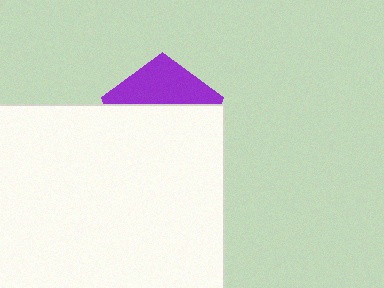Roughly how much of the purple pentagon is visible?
A small part of it is visible (roughly 35%).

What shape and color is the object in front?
The object in front is a white rectangle.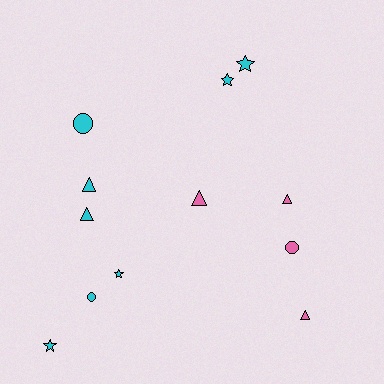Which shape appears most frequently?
Triangle, with 5 objects.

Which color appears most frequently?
Cyan, with 8 objects.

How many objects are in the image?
There are 12 objects.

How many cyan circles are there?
There are 2 cyan circles.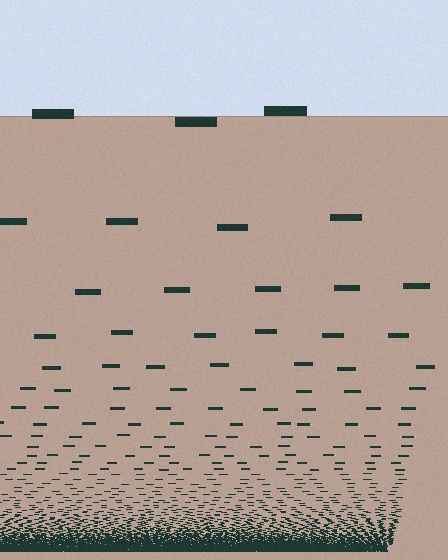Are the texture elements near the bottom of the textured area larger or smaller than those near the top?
Smaller. The gradient is inverted — elements near the bottom are smaller and denser.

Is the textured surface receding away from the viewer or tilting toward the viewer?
The surface appears to tilt toward the viewer. Texture elements get larger and sparser toward the top.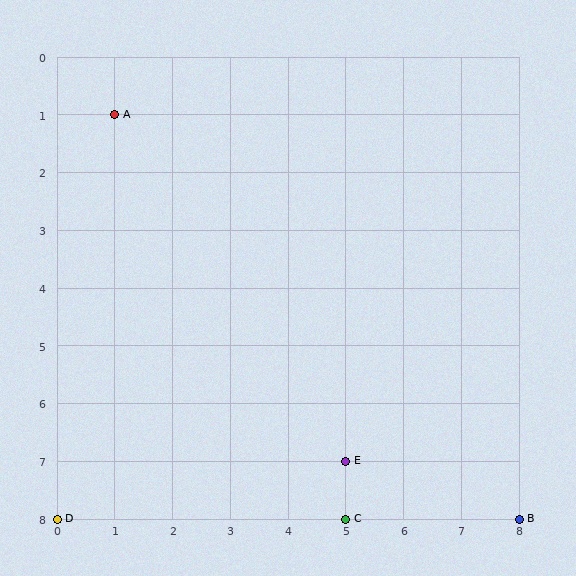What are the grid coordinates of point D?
Point D is at grid coordinates (0, 8).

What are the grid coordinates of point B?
Point B is at grid coordinates (8, 8).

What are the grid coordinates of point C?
Point C is at grid coordinates (5, 8).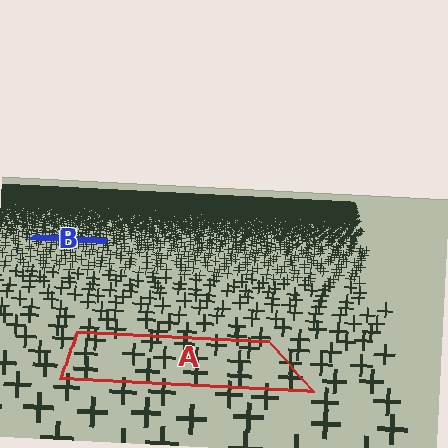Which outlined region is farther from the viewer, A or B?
Region B is farther from the viewer — the texture elements inside it appear smaller and more densely packed.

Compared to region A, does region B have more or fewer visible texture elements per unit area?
Region B has more texture elements per unit area — they are packed more densely because it is farther away.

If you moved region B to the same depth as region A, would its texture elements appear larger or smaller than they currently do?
They would appear larger. At a closer depth, the same texture elements are projected at a bigger on-screen size.